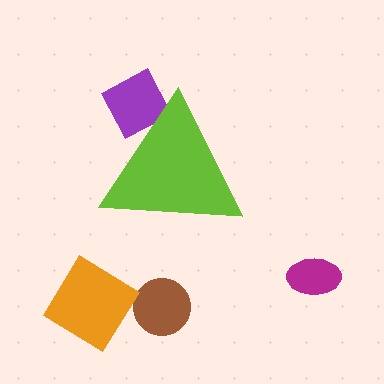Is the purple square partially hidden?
Yes, the purple square is partially hidden behind the lime triangle.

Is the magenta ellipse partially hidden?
No, the magenta ellipse is fully visible.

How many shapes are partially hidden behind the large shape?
1 shape is partially hidden.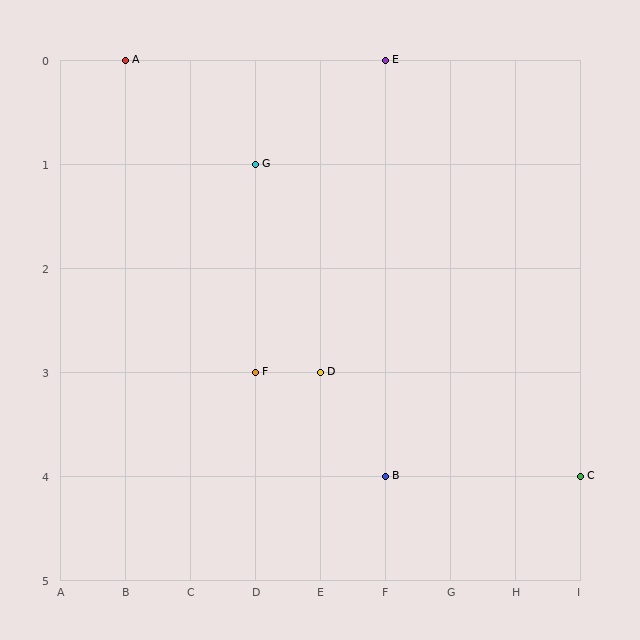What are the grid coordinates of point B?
Point B is at grid coordinates (F, 4).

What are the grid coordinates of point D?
Point D is at grid coordinates (E, 3).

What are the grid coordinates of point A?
Point A is at grid coordinates (B, 0).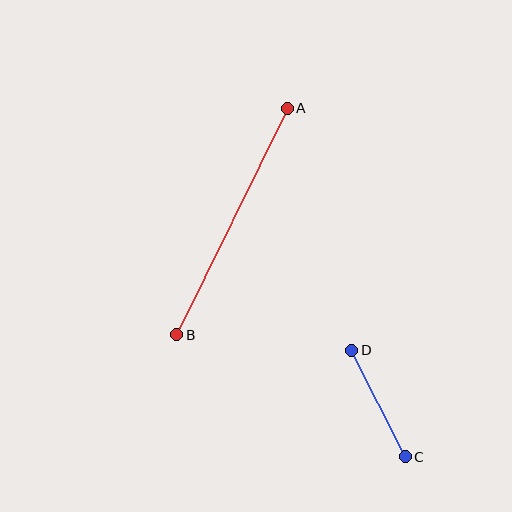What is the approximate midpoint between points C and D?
The midpoint is at approximately (379, 404) pixels.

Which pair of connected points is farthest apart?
Points A and B are farthest apart.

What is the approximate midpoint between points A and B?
The midpoint is at approximately (232, 221) pixels.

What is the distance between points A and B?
The distance is approximately 252 pixels.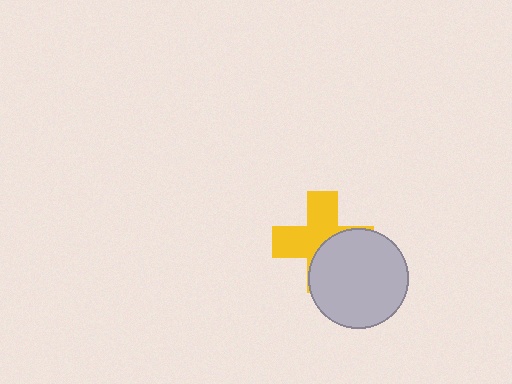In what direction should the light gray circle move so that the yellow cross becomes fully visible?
The light gray circle should move toward the lower-right. That is the shortest direction to clear the overlap and leave the yellow cross fully visible.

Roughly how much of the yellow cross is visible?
About half of it is visible (roughly 55%).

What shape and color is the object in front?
The object in front is a light gray circle.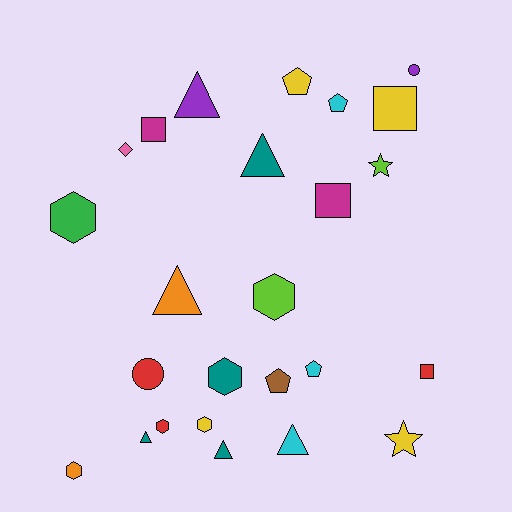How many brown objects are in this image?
There is 1 brown object.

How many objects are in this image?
There are 25 objects.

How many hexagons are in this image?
There are 6 hexagons.